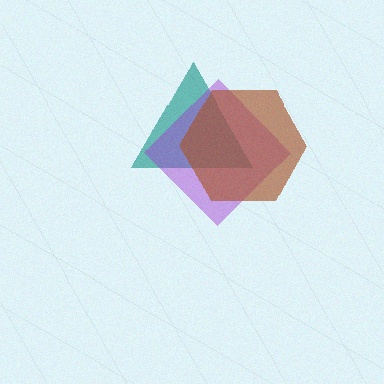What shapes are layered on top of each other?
The layered shapes are: a teal triangle, a purple diamond, a brown hexagon.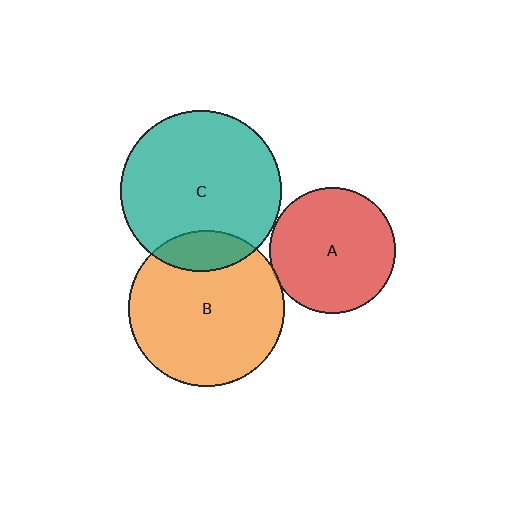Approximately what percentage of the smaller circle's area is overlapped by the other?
Approximately 15%.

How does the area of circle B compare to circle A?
Approximately 1.5 times.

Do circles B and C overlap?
Yes.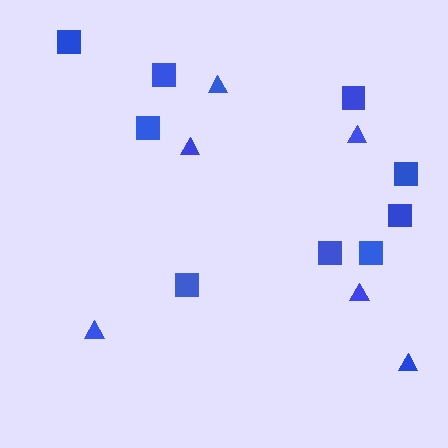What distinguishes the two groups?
There are 2 groups: one group of squares (9) and one group of triangles (6).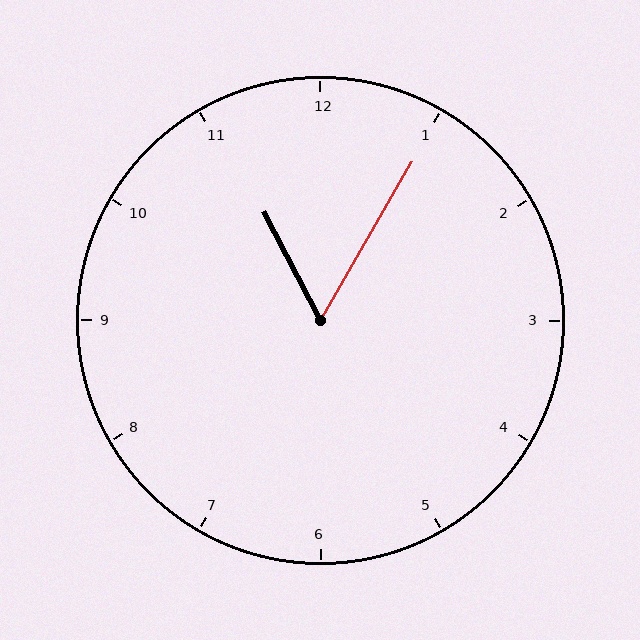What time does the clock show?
11:05.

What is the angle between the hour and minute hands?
Approximately 58 degrees.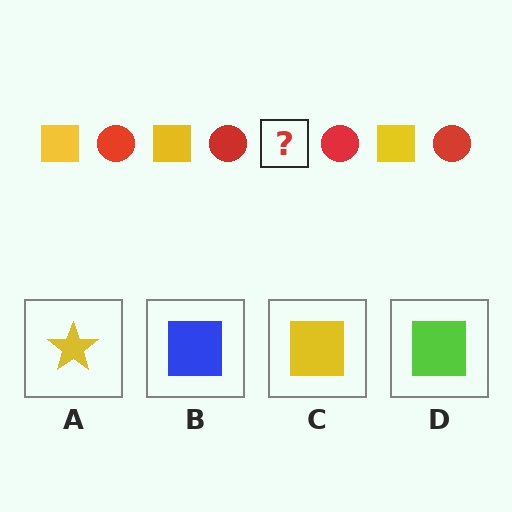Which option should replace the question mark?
Option C.